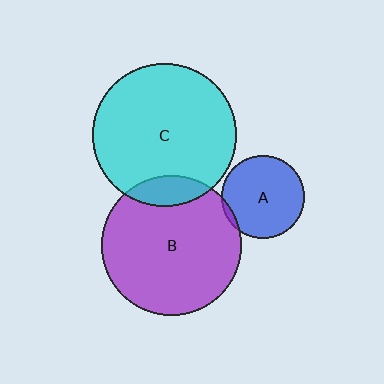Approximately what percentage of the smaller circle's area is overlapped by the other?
Approximately 10%.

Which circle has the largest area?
Circle C (cyan).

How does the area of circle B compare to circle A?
Approximately 2.8 times.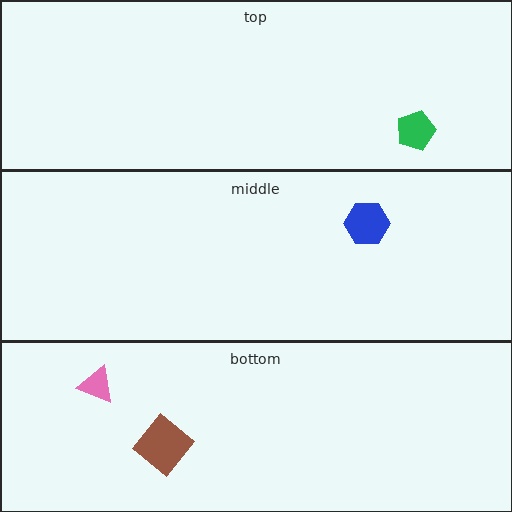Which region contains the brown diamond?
The bottom region.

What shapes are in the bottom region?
The pink triangle, the brown diamond.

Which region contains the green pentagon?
The top region.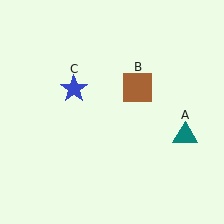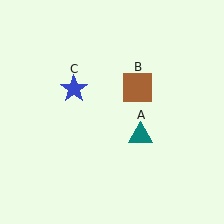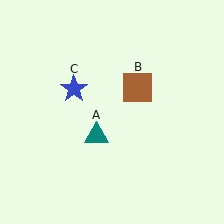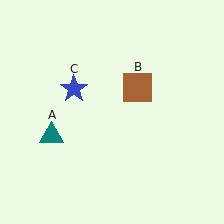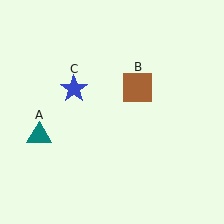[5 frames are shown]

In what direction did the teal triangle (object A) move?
The teal triangle (object A) moved left.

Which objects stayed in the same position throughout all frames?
Brown square (object B) and blue star (object C) remained stationary.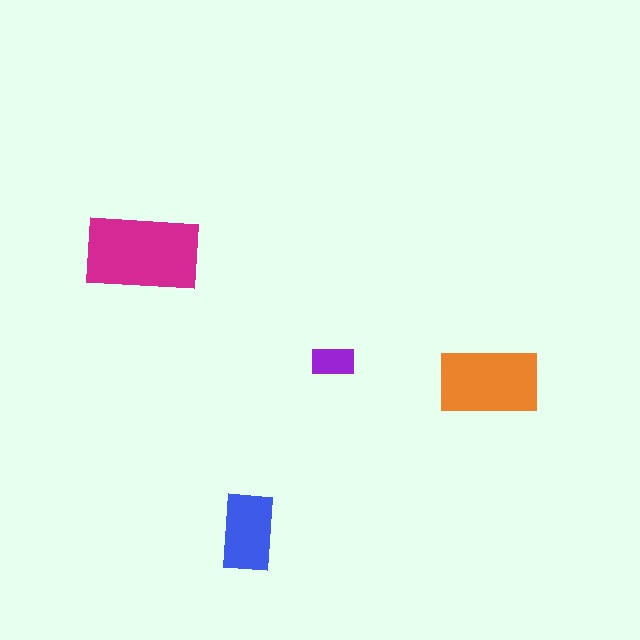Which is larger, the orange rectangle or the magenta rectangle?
The magenta one.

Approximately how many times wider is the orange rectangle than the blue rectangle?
About 1.5 times wider.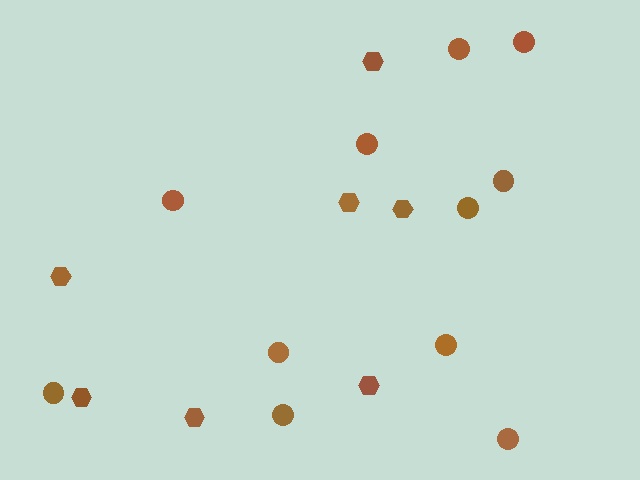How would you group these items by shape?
There are 2 groups: one group of circles (11) and one group of hexagons (7).